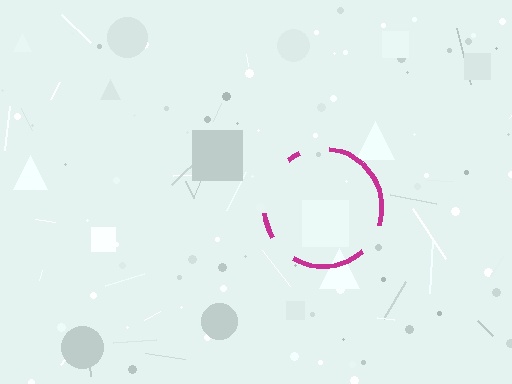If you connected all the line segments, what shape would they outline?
They would outline a circle.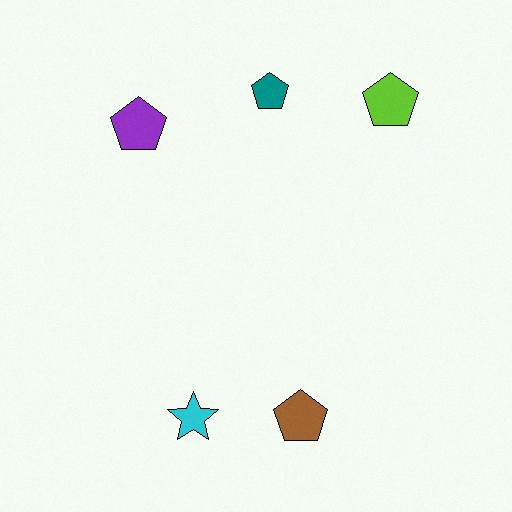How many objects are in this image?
There are 5 objects.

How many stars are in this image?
There is 1 star.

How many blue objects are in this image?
There are no blue objects.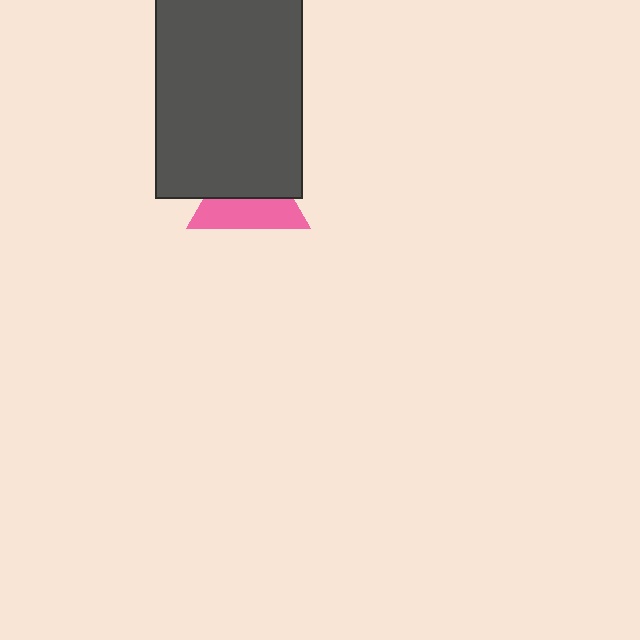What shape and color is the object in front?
The object in front is a dark gray rectangle.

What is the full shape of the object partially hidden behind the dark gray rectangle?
The partially hidden object is a pink triangle.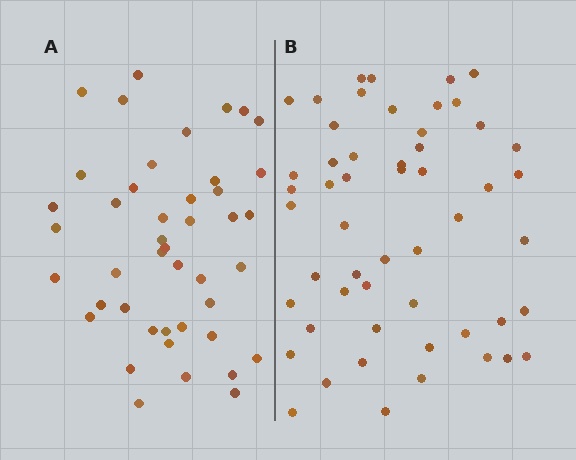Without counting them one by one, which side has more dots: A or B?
Region B (the right region) has more dots.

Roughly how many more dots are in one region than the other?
Region B has roughly 8 or so more dots than region A.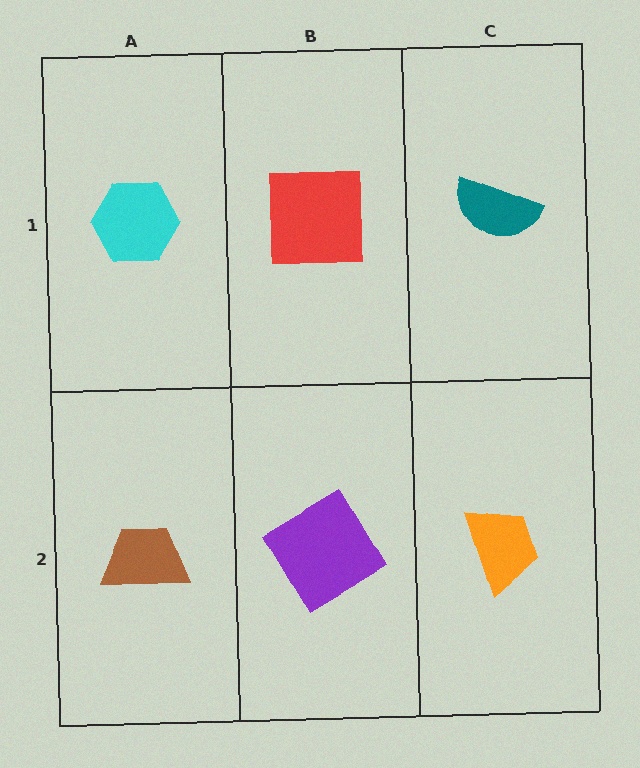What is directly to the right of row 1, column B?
A teal semicircle.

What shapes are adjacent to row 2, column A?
A cyan hexagon (row 1, column A), a purple diamond (row 2, column B).